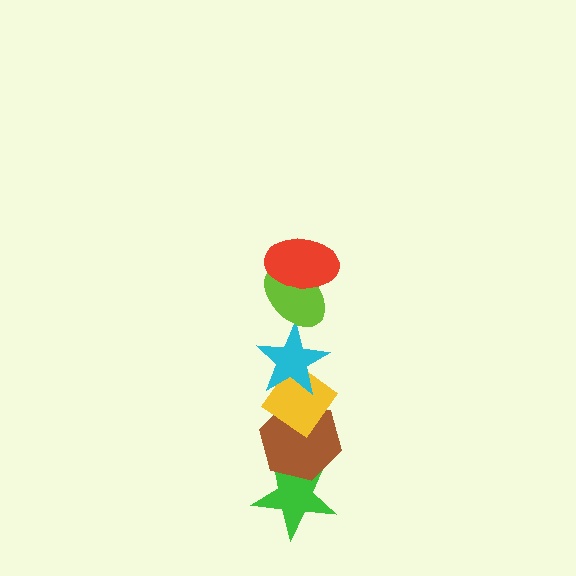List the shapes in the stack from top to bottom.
From top to bottom: the red ellipse, the lime ellipse, the cyan star, the yellow diamond, the brown hexagon, the green star.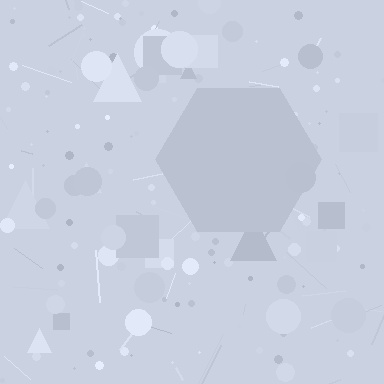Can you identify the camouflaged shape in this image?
The camouflaged shape is a hexagon.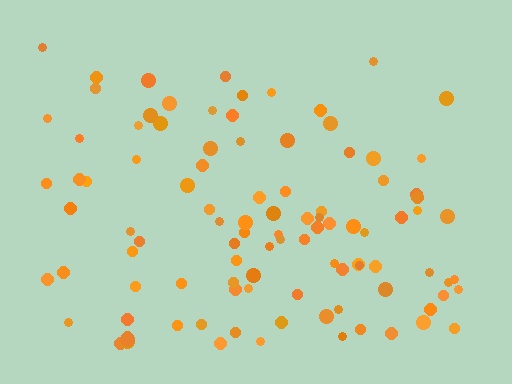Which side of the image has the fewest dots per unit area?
The top.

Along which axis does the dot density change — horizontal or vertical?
Vertical.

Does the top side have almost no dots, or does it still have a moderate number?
Still a moderate number, just noticeably fewer than the bottom.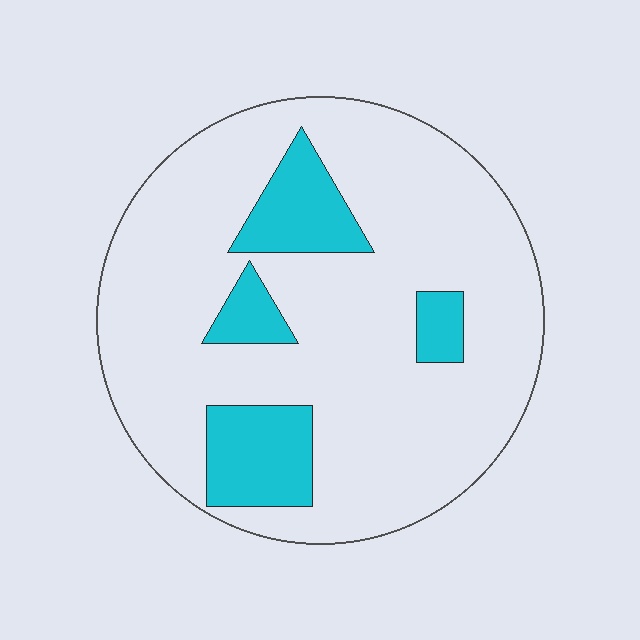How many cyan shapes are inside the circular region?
4.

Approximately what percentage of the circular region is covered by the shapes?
Approximately 20%.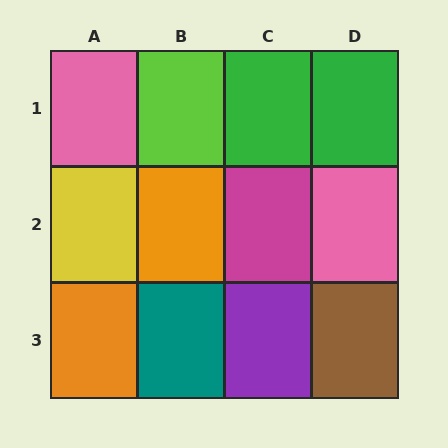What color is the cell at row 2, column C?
Magenta.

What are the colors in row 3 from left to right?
Orange, teal, purple, brown.